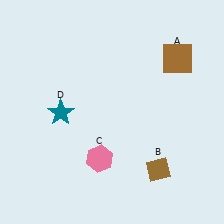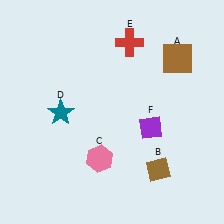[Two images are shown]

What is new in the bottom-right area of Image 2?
A purple diamond (F) was added in the bottom-right area of Image 2.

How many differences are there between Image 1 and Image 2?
There are 2 differences between the two images.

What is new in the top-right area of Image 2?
A red cross (E) was added in the top-right area of Image 2.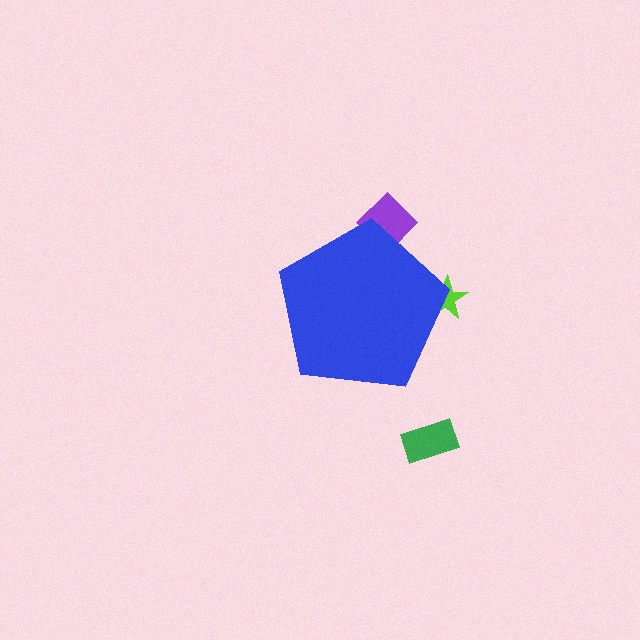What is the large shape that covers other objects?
A blue pentagon.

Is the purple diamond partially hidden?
Yes, the purple diamond is partially hidden behind the blue pentagon.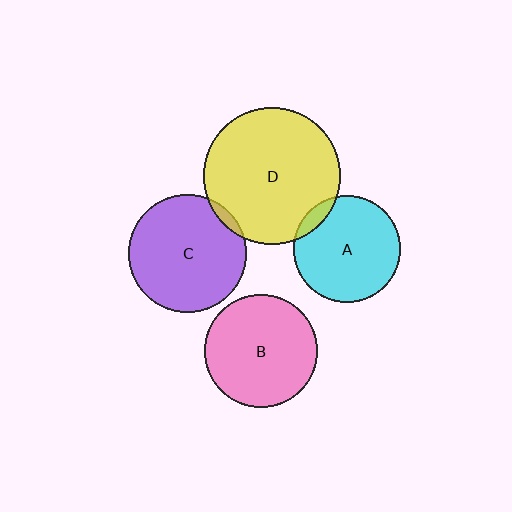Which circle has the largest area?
Circle D (yellow).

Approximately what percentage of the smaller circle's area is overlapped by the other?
Approximately 5%.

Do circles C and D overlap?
Yes.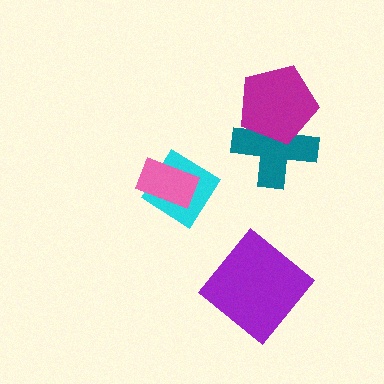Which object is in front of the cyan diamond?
The pink rectangle is in front of the cyan diamond.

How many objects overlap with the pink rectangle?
1 object overlaps with the pink rectangle.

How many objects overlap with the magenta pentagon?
1 object overlaps with the magenta pentagon.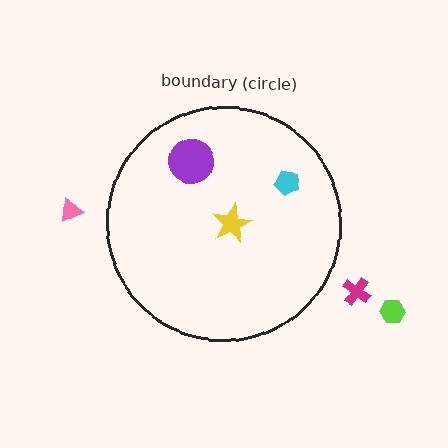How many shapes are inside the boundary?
3 inside, 3 outside.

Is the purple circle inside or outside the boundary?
Inside.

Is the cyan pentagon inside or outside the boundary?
Inside.